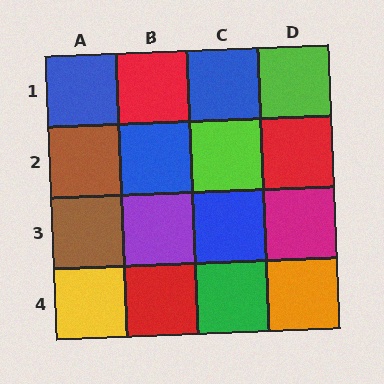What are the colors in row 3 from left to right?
Brown, purple, blue, magenta.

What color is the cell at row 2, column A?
Brown.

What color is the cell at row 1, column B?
Red.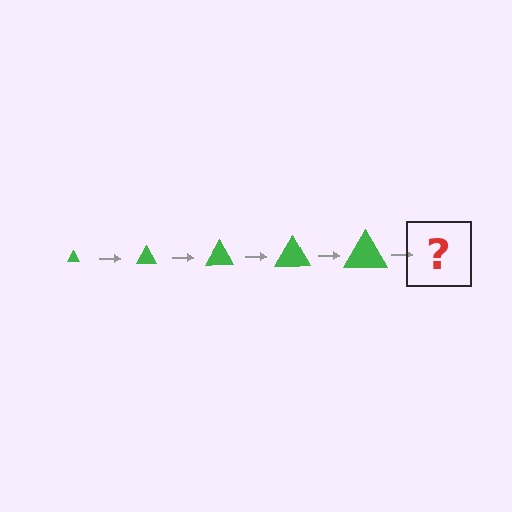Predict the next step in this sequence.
The next step is a green triangle, larger than the previous one.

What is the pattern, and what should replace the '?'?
The pattern is that the triangle gets progressively larger each step. The '?' should be a green triangle, larger than the previous one.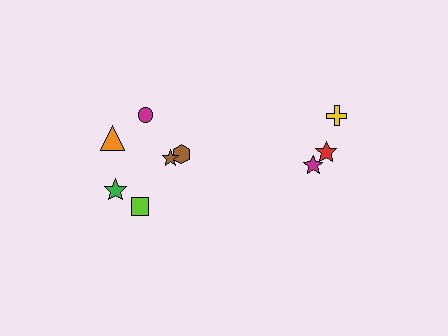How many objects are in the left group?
There are 6 objects.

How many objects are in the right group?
There are 3 objects.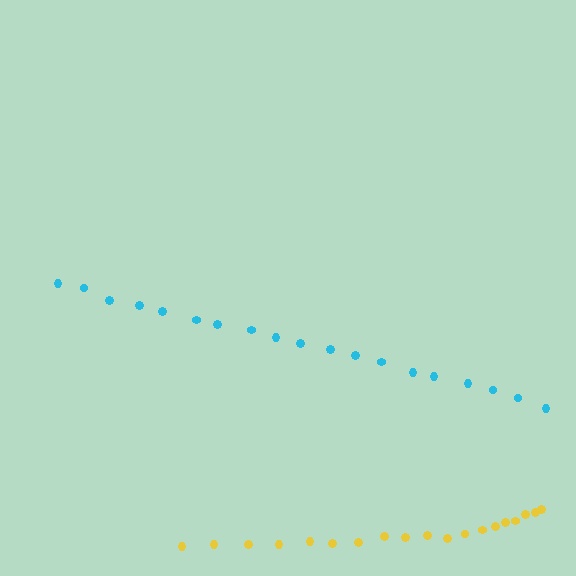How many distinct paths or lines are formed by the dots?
There are 2 distinct paths.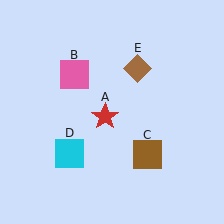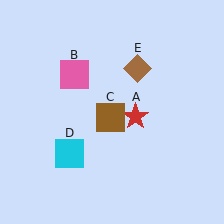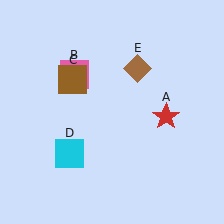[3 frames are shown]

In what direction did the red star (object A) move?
The red star (object A) moved right.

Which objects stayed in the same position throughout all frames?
Pink square (object B) and cyan square (object D) and brown diamond (object E) remained stationary.